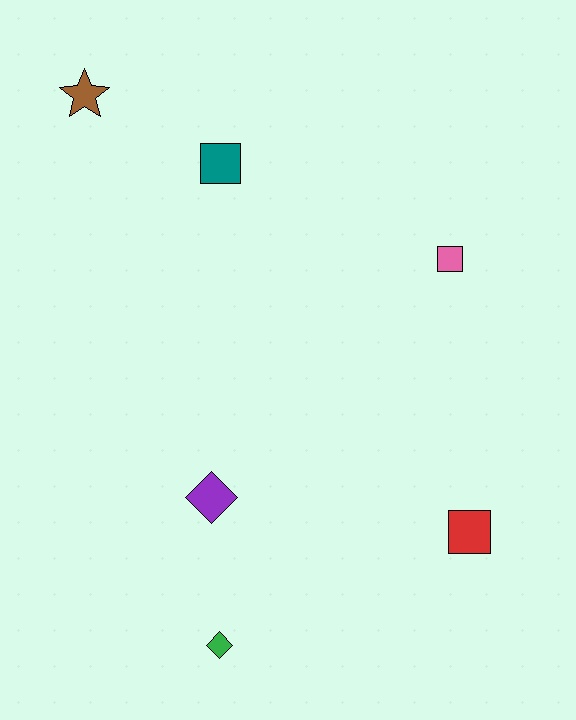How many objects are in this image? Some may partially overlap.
There are 6 objects.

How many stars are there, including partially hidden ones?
There is 1 star.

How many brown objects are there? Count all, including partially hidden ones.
There is 1 brown object.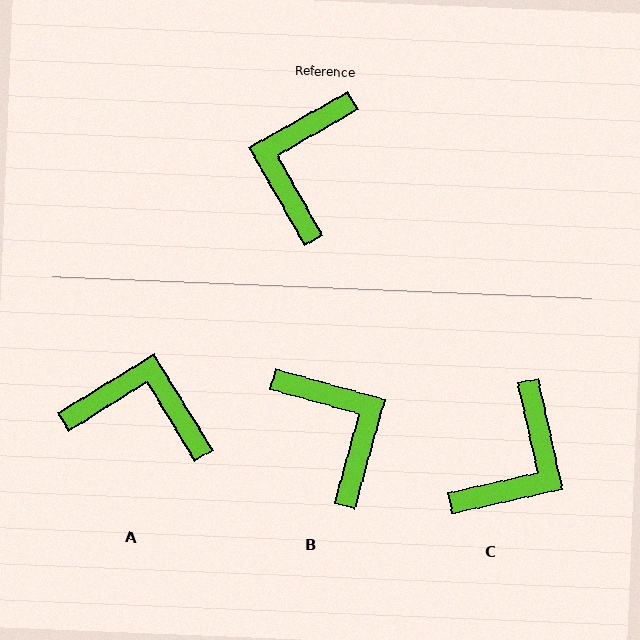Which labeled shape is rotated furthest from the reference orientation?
C, about 163 degrees away.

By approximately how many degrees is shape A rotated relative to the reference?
Approximately 88 degrees clockwise.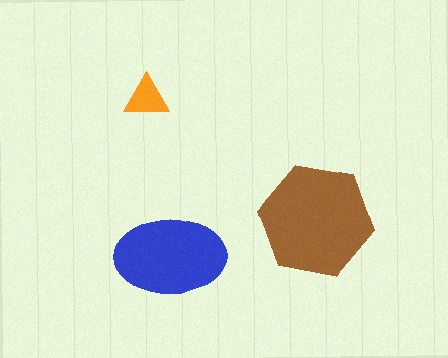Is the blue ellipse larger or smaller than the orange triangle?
Larger.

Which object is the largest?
The brown hexagon.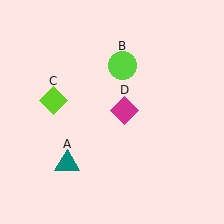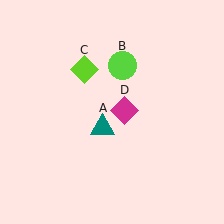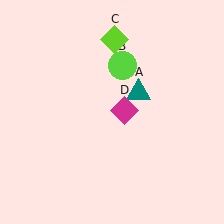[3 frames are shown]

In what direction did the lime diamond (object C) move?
The lime diamond (object C) moved up and to the right.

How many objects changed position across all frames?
2 objects changed position: teal triangle (object A), lime diamond (object C).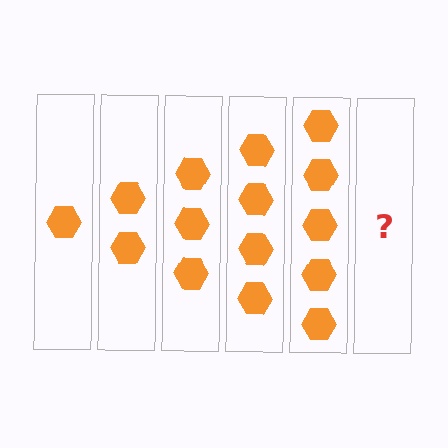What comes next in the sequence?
The next element should be 6 hexagons.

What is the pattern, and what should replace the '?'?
The pattern is that each step adds one more hexagon. The '?' should be 6 hexagons.